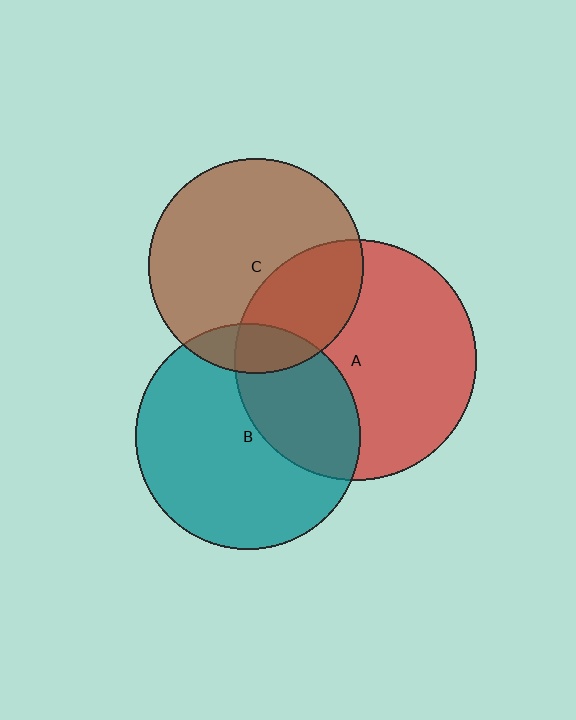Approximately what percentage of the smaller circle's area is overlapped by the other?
Approximately 15%.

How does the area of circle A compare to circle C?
Approximately 1.3 times.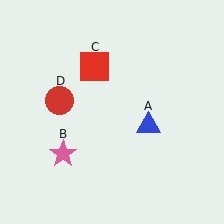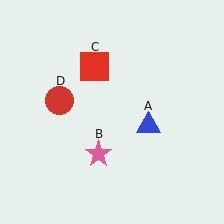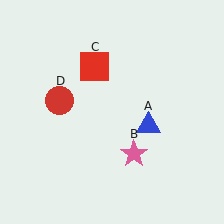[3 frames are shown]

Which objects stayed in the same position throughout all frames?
Blue triangle (object A) and red square (object C) and red circle (object D) remained stationary.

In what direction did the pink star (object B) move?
The pink star (object B) moved right.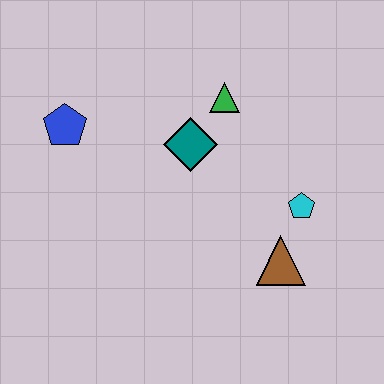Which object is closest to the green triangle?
The teal diamond is closest to the green triangle.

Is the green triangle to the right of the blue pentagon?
Yes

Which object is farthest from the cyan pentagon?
The blue pentagon is farthest from the cyan pentagon.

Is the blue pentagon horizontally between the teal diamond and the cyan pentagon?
No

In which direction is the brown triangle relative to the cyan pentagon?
The brown triangle is below the cyan pentagon.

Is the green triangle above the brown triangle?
Yes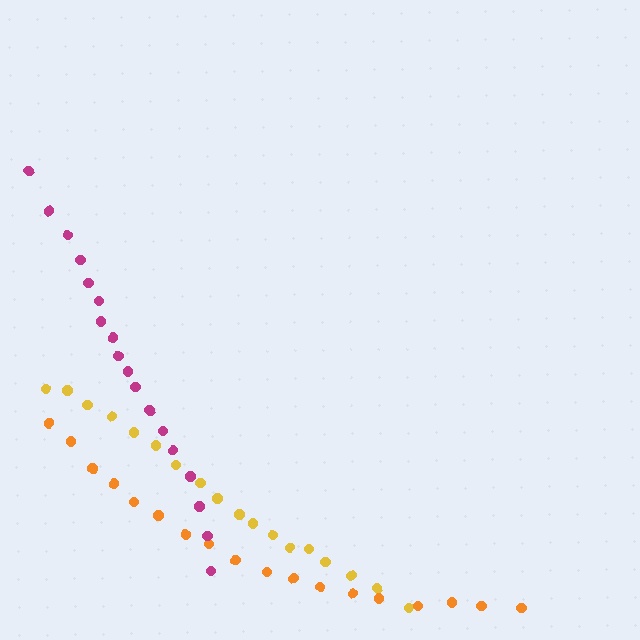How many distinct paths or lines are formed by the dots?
There are 3 distinct paths.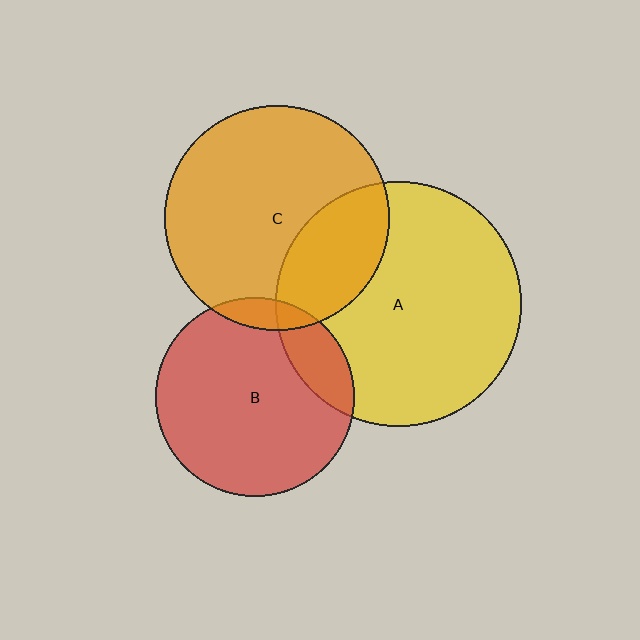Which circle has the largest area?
Circle A (yellow).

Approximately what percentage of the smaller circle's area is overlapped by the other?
Approximately 15%.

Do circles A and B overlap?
Yes.